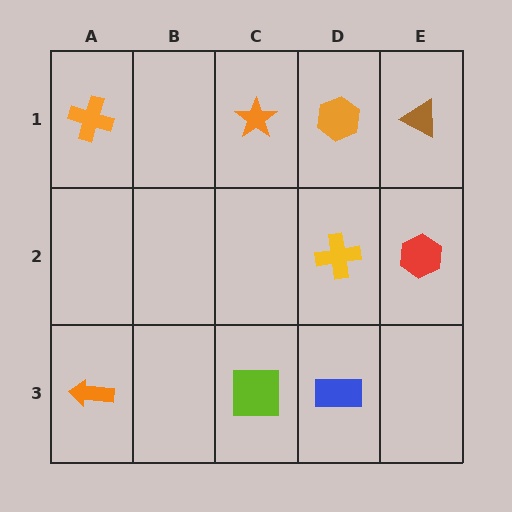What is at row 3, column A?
An orange arrow.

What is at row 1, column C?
An orange star.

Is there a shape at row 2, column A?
No, that cell is empty.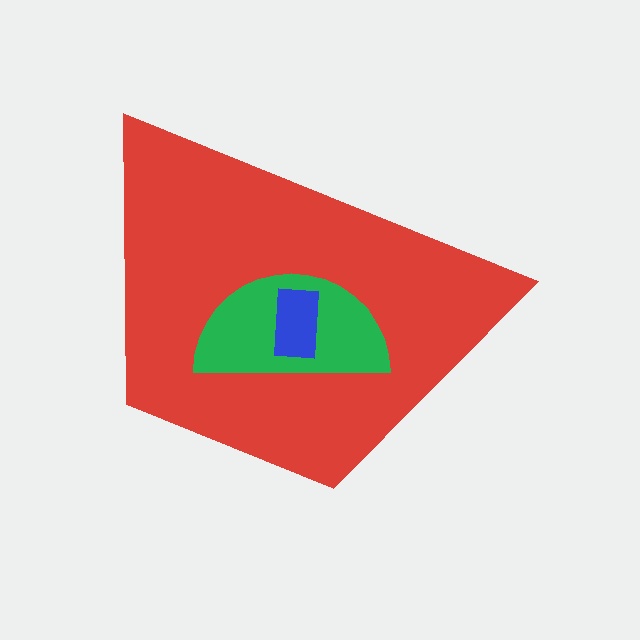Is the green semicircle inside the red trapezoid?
Yes.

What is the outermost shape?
The red trapezoid.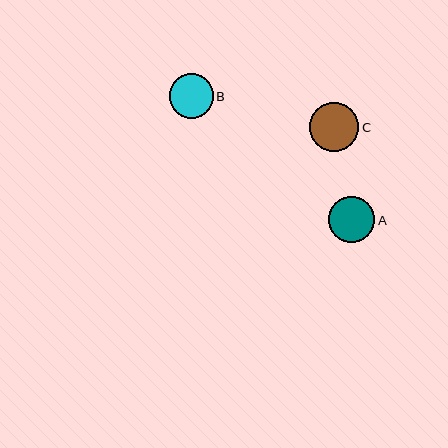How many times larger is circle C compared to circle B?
Circle C is approximately 1.1 times the size of circle B.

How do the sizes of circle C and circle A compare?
Circle C and circle A are approximately the same size.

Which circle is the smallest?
Circle B is the smallest with a size of approximately 44 pixels.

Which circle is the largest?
Circle C is the largest with a size of approximately 49 pixels.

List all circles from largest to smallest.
From largest to smallest: C, A, B.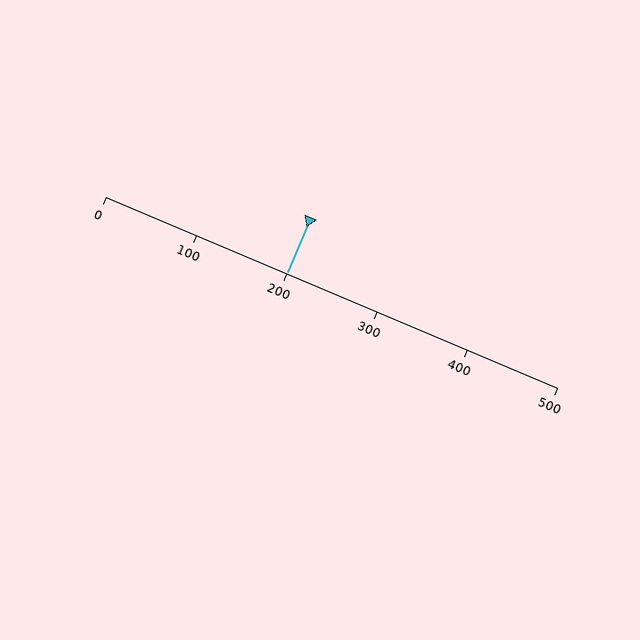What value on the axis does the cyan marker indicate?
The marker indicates approximately 200.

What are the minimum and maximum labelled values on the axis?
The axis runs from 0 to 500.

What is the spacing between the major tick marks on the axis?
The major ticks are spaced 100 apart.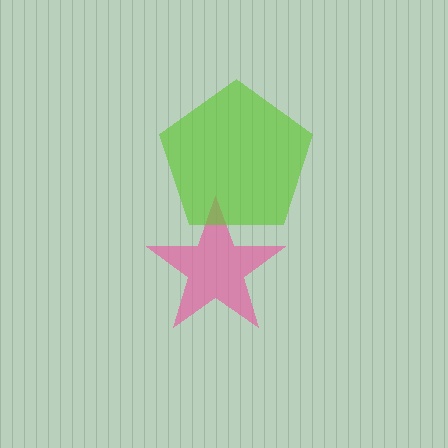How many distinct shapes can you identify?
There are 2 distinct shapes: a pink star, a lime pentagon.